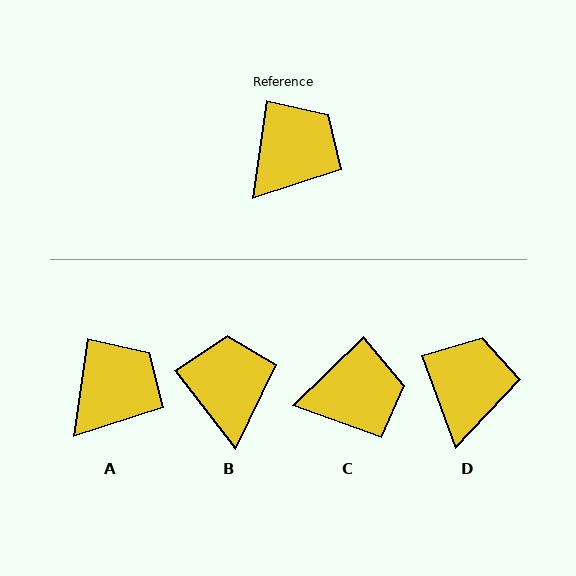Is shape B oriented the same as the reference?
No, it is off by about 46 degrees.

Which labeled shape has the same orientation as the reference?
A.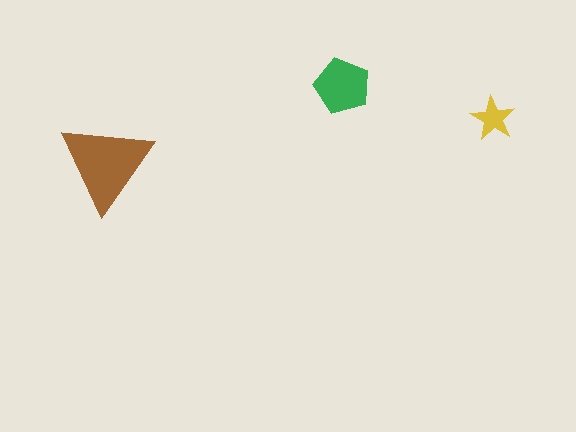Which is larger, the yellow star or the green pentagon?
The green pentagon.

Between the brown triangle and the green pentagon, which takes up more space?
The brown triangle.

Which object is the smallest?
The yellow star.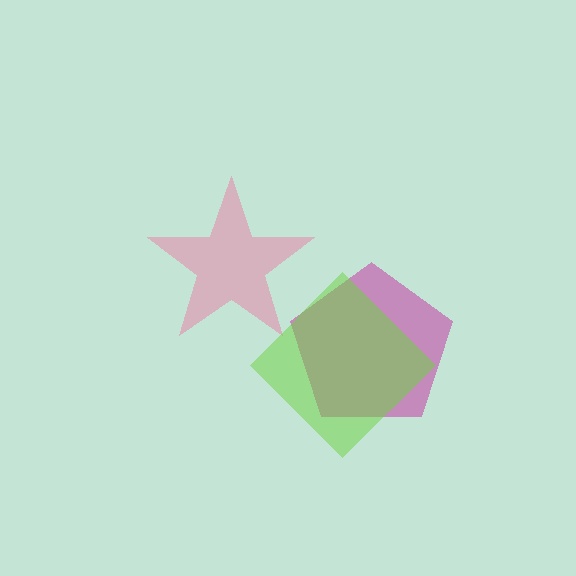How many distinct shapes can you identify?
There are 3 distinct shapes: a magenta pentagon, a pink star, a lime diamond.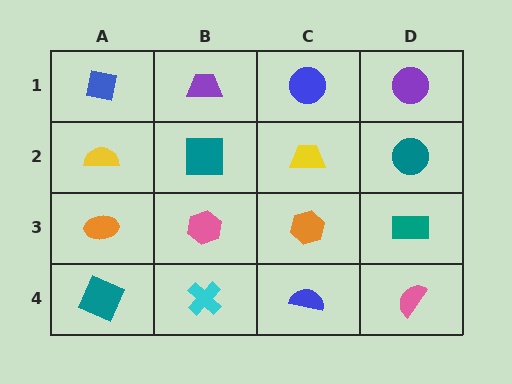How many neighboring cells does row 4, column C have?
3.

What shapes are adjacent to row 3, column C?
A yellow trapezoid (row 2, column C), a blue semicircle (row 4, column C), a pink hexagon (row 3, column B), a teal rectangle (row 3, column D).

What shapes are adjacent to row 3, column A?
A yellow semicircle (row 2, column A), a teal square (row 4, column A), a pink hexagon (row 3, column B).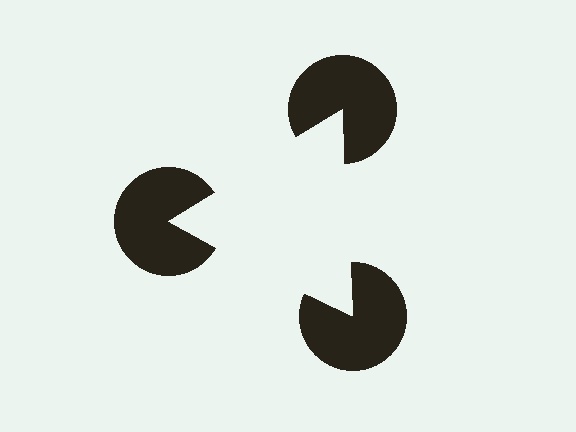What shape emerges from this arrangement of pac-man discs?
An illusory triangle — its edges are inferred from the aligned wedge cuts in the pac-man discs, not physically drawn.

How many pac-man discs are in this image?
There are 3 — one at each vertex of the illusory triangle.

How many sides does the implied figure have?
3 sides.